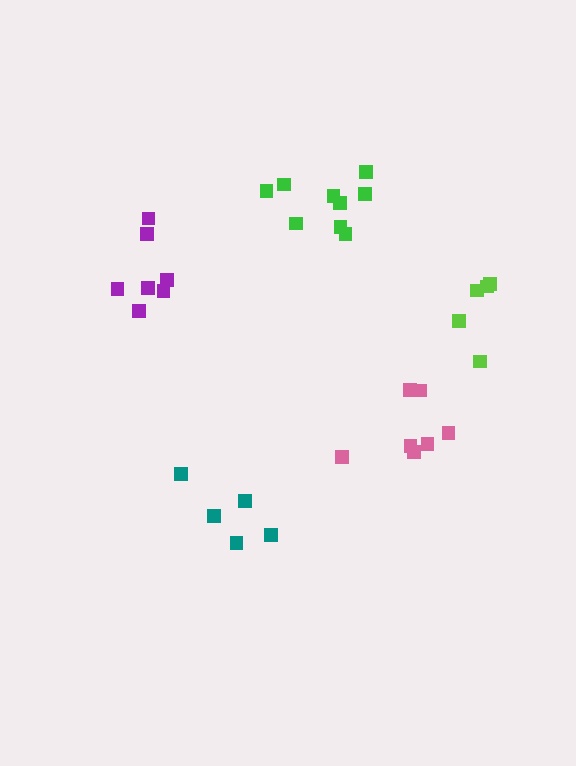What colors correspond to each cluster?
The clusters are colored: purple, lime, pink, teal, green.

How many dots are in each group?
Group 1: 7 dots, Group 2: 5 dots, Group 3: 7 dots, Group 4: 5 dots, Group 5: 9 dots (33 total).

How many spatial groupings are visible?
There are 5 spatial groupings.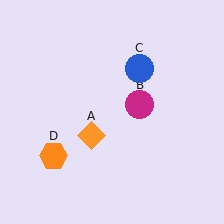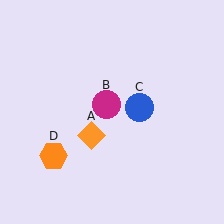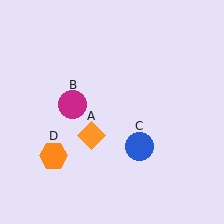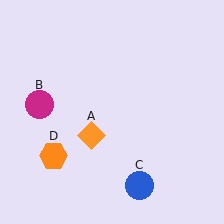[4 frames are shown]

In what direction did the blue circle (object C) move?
The blue circle (object C) moved down.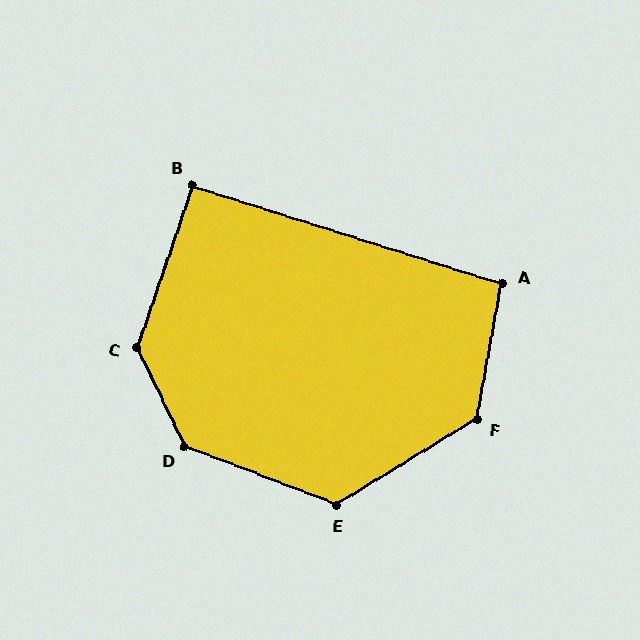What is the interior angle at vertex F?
Approximately 132 degrees (obtuse).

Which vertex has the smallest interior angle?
B, at approximately 91 degrees.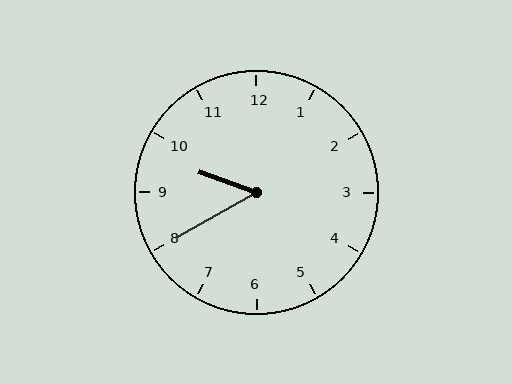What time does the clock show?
9:40.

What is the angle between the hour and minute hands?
Approximately 50 degrees.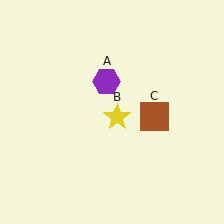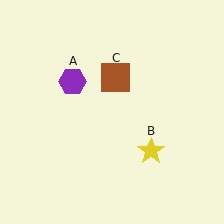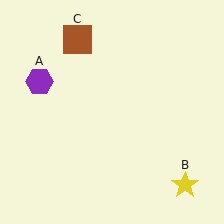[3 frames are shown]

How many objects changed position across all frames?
3 objects changed position: purple hexagon (object A), yellow star (object B), brown square (object C).